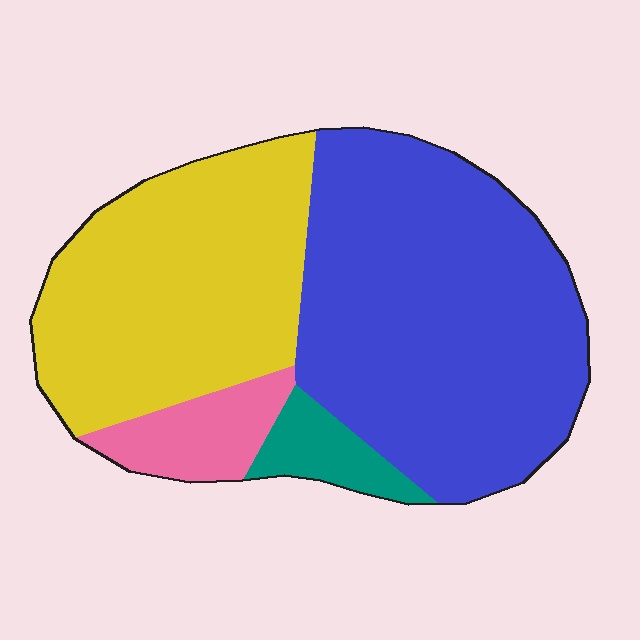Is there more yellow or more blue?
Blue.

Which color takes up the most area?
Blue, at roughly 50%.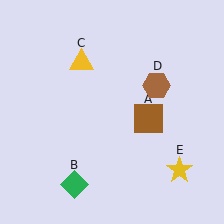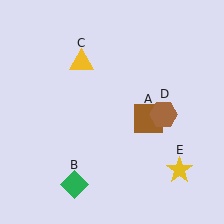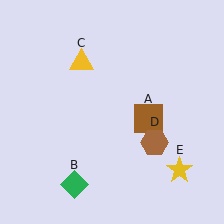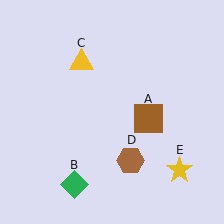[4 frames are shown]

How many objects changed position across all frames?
1 object changed position: brown hexagon (object D).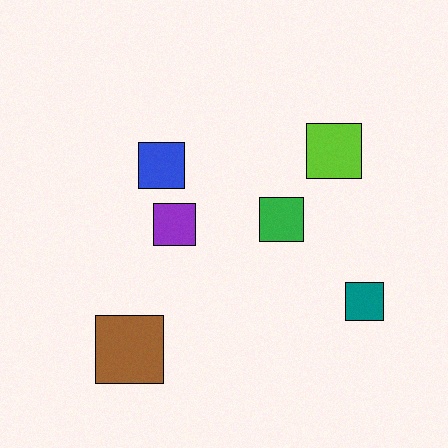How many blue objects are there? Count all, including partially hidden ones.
There is 1 blue object.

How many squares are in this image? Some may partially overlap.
There are 6 squares.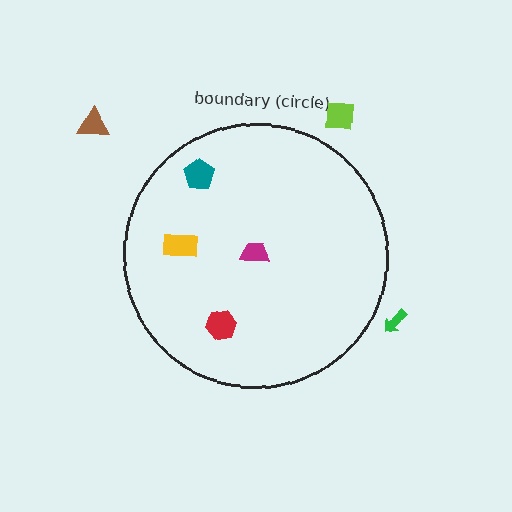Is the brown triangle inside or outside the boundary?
Outside.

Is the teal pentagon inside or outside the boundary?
Inside.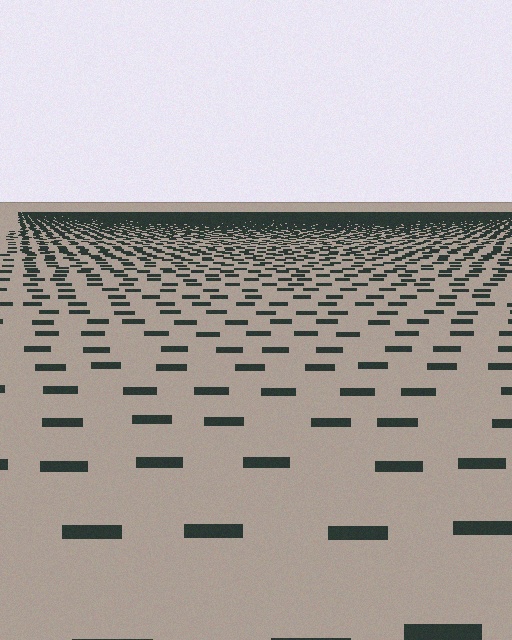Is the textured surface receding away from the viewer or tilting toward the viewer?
The surface is receding away from the viewer. Texture elements get smaller and denser toward the top.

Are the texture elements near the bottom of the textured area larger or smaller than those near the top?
Larger. Near the bottom, elements are closer to the viewer and appear at a bigger on-screen size.